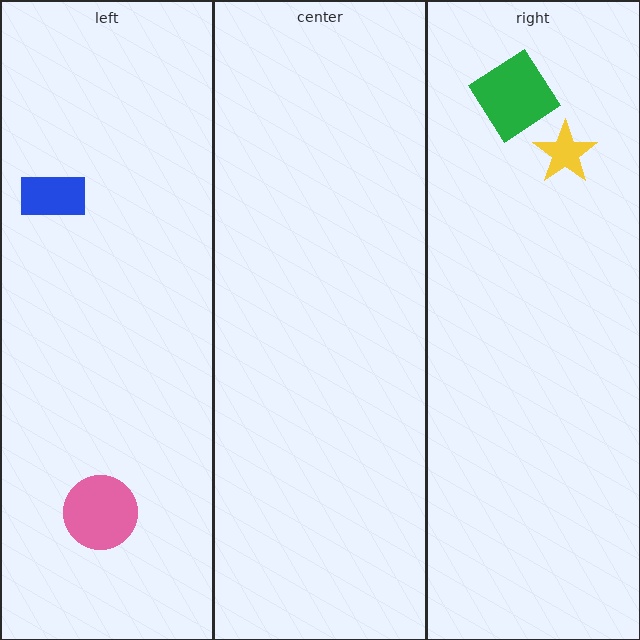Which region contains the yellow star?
The right region.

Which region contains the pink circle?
The left region.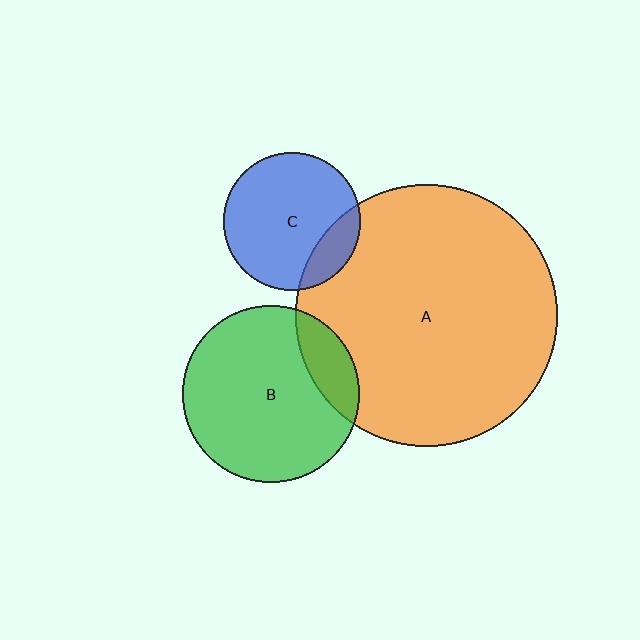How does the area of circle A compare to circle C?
Approximately 3.6 times.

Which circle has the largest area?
Circle A (orange).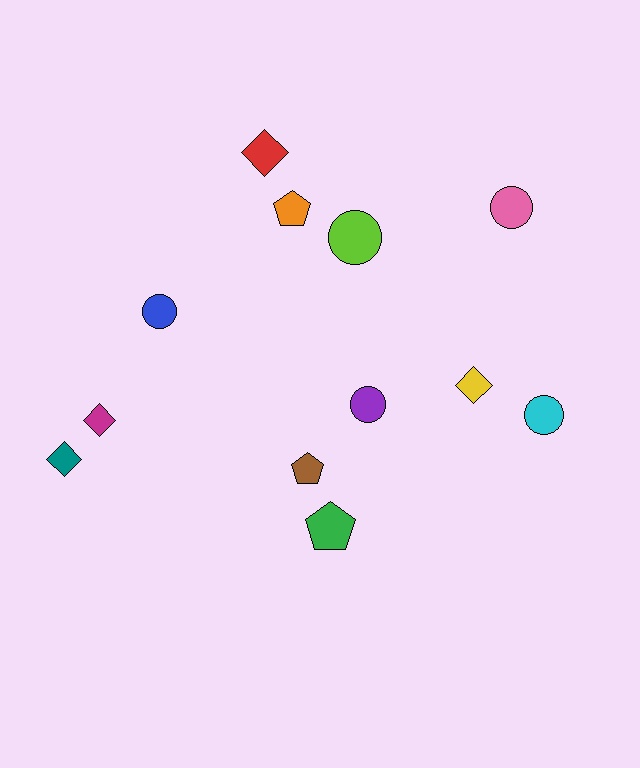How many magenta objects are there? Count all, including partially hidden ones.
There is 1 magenta object.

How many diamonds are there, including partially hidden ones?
There are 4 diamonds.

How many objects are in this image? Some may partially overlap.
There are 12 objects.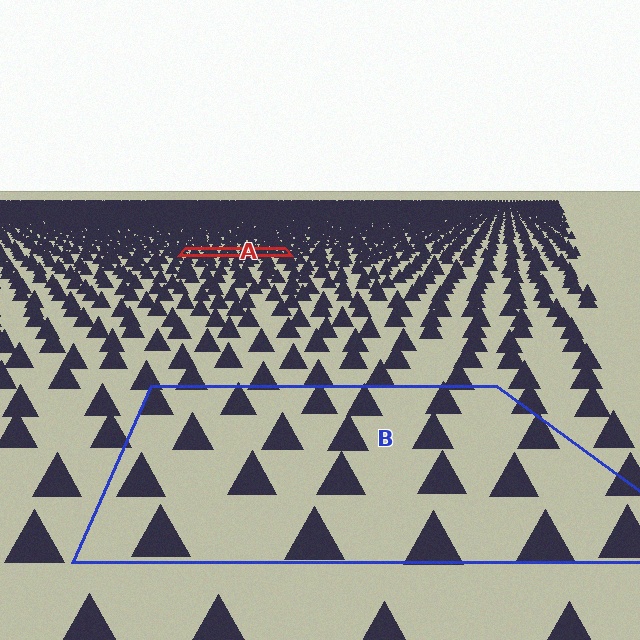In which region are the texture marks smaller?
The texture marks are smaller in region A, because it is farther away.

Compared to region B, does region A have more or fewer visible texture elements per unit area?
Region A has more texture elements per unit area — they are packed more densely because it is farther away.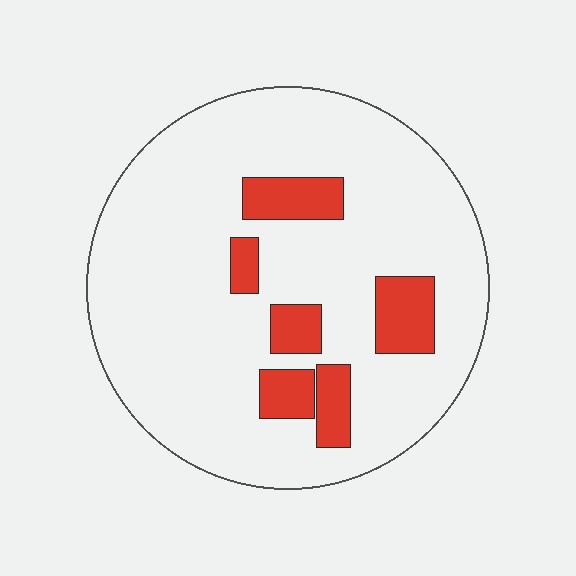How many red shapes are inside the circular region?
6.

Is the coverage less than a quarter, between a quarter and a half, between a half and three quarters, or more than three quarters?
Less than a quarter.